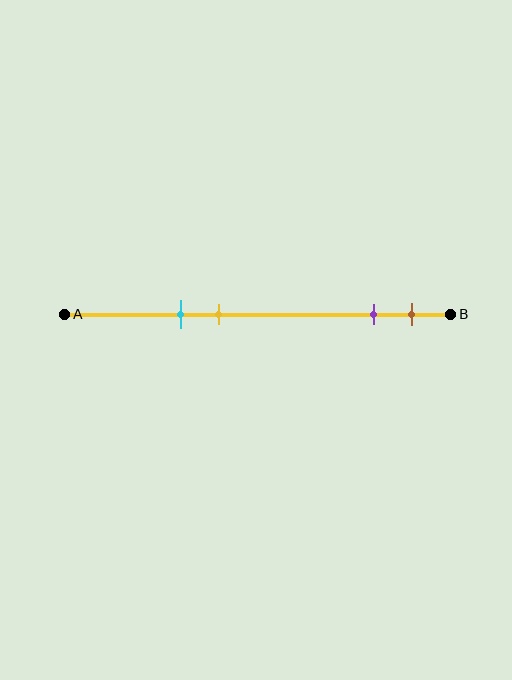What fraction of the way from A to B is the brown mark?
The brown mark is approximately 90% (0.9) of the way from A to B.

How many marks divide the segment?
There are 4 marks dividing the segment.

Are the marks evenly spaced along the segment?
No, the marks are not evenly spaced.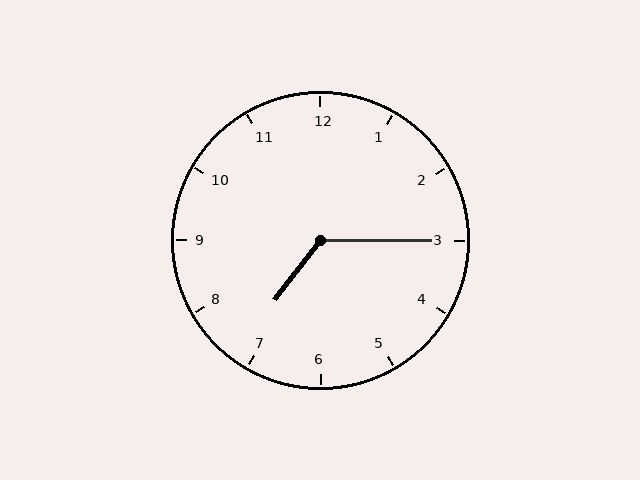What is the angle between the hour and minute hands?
Approximately 128 degrees.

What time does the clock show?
7:15.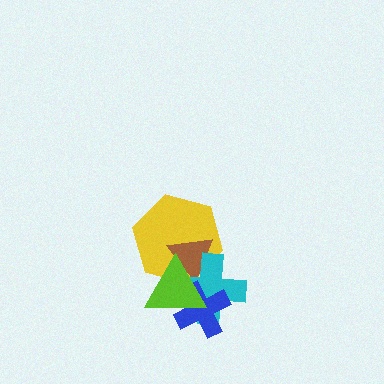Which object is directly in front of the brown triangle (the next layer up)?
The cyan cross is directly in front of the brown triangle.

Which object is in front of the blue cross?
The lime triangle is in front of the blue cross.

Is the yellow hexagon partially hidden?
Yes, it is partially covered by another shape.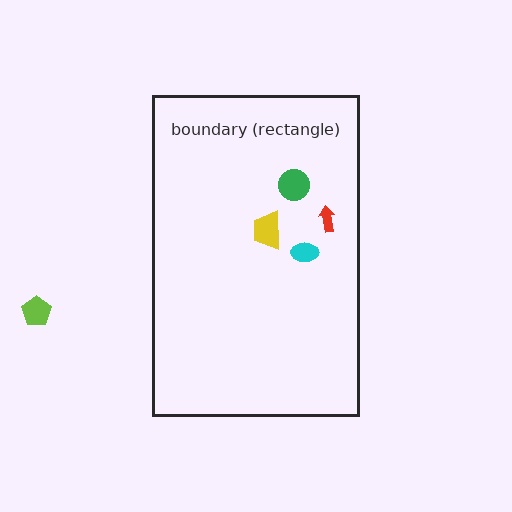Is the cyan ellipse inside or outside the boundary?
Inside.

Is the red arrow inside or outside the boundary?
Inside.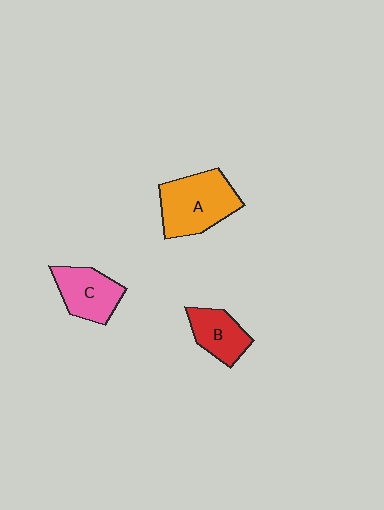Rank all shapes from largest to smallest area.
From largest to smallest: A (orange), C (pink), B (red).